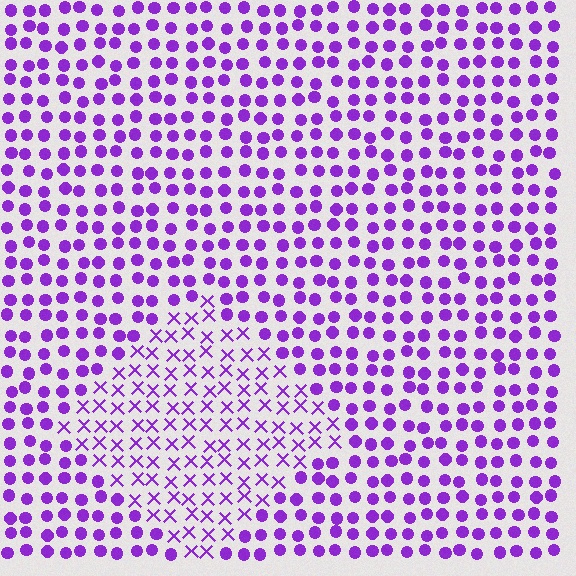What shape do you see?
I see a diamond.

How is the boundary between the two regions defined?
The boundary is defined by a change in element shape: X marks inside vs. circles outside. All elements share the same color and spacing.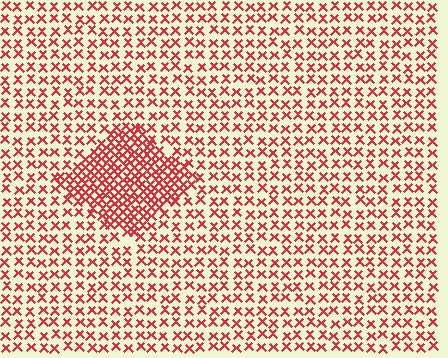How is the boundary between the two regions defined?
The boundary is defined by a change in element density (approximately 2.2x ratio). All elements are the same color, size, and shape.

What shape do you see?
I see a diamond.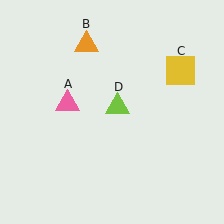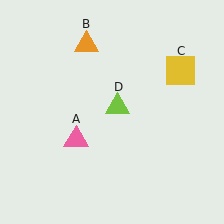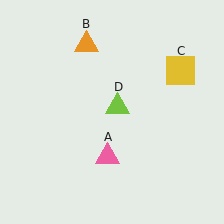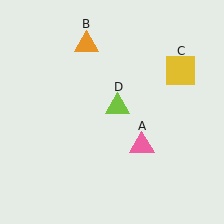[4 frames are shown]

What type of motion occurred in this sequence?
The pink triangle (object A) rotated counterclockwise around the center of the scene.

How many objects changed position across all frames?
1 object changed position: pink triangle (object A).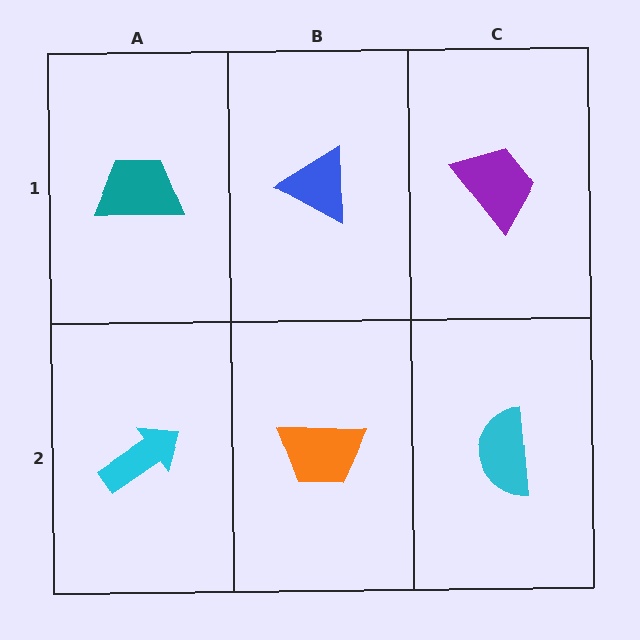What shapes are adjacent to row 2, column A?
A teal trapezoid (row 1, column A), an orange trapezoid (row 2, column B).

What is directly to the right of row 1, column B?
A purple trapezoid.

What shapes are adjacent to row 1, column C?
A cyan semicircle (row 2, column C), a blue triangle (row 1, column B).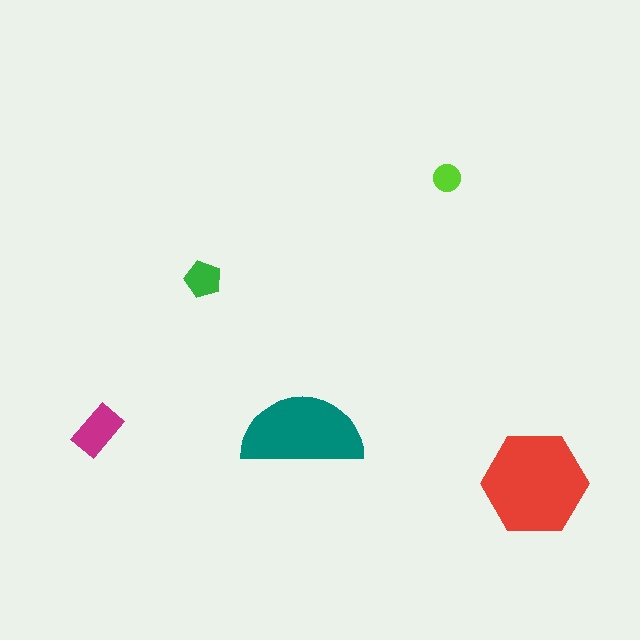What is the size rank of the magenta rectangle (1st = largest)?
3rd.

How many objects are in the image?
There are 5 objects in the image.